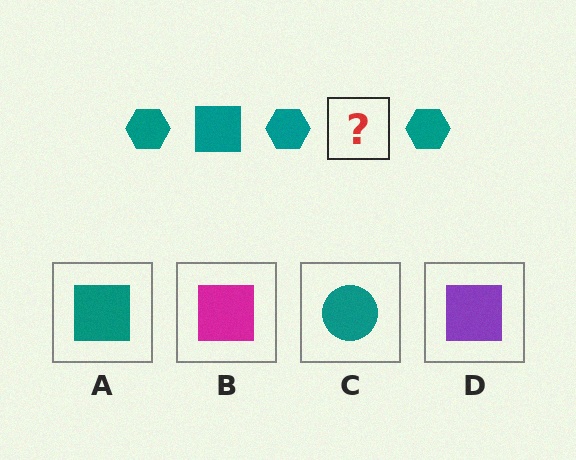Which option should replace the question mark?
Option A.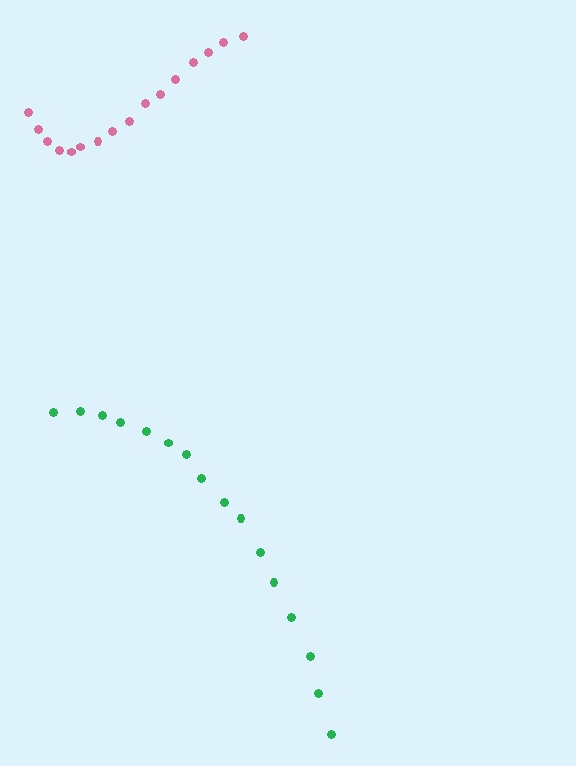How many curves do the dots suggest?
There are 2 distinct paths.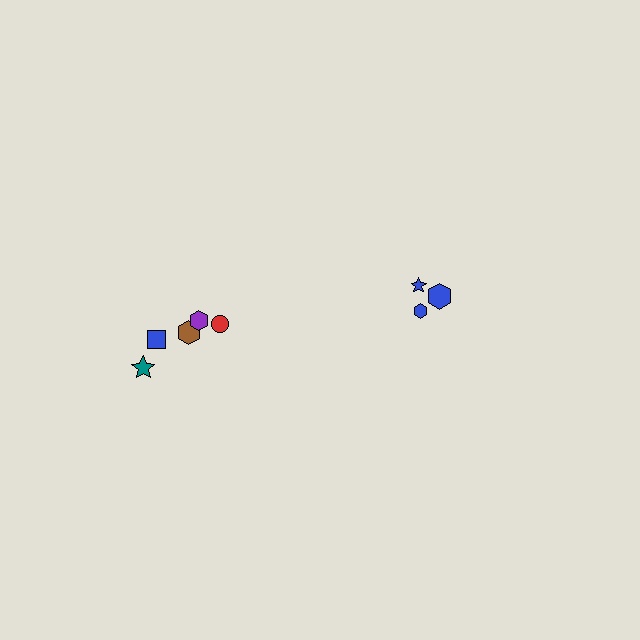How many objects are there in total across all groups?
There are 8 objects.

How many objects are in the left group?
There are 5 objects.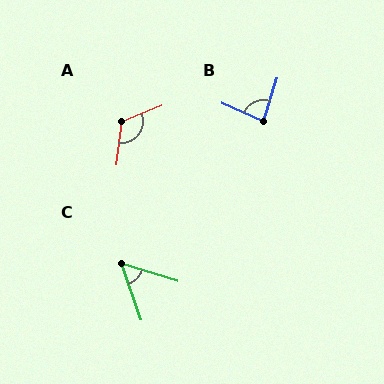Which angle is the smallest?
C, at approximately 54 degrees.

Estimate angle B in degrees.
Approximately 83 degrees.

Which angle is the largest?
A, at approximately 119 degrees.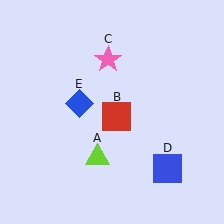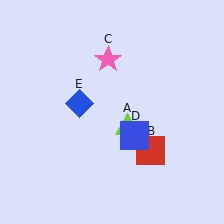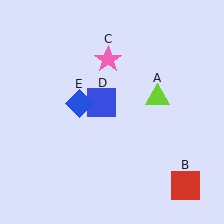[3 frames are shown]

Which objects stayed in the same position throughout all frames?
Pink star (object C) and blue diamond (object E) remained stationary.